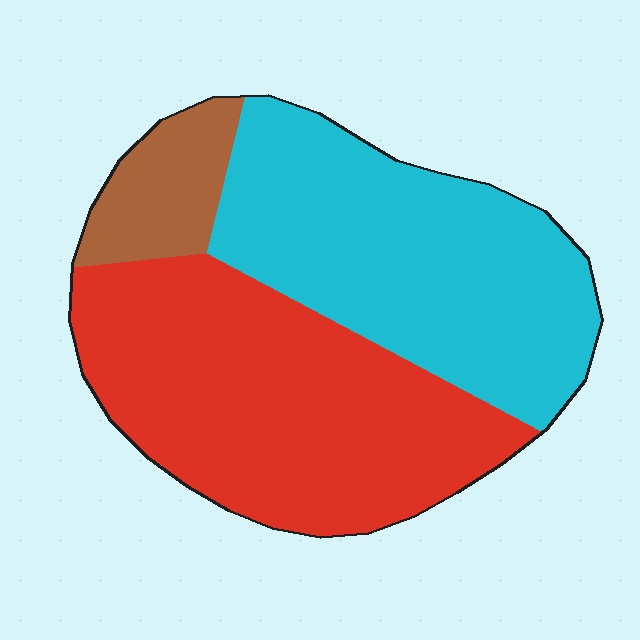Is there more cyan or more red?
Red.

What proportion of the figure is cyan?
Cyan covers 43% of the figure.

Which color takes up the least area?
Brown, at roughly 10%.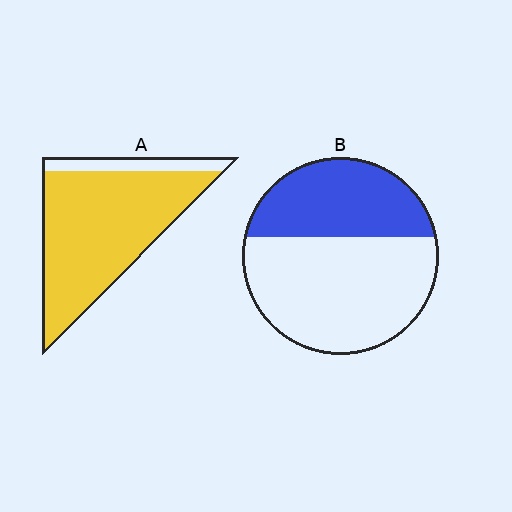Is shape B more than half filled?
No.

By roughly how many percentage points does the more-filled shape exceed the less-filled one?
By roughly 50 percentage points (A over B).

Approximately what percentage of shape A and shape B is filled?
A is approximately 85% and B is approximately 40%.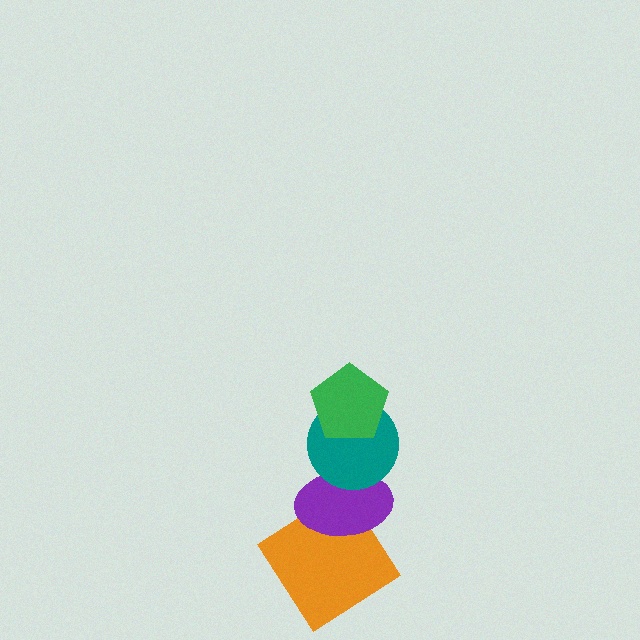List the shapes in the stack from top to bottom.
From top to bottom: the green pentagon, the teal circle, the purple ellipse, the orange diamond.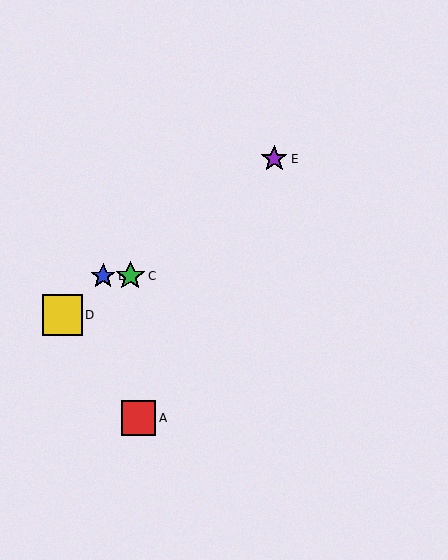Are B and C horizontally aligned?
Yes, both are at y≈276.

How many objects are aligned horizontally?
2 objects (B, C) are aligned horizontally.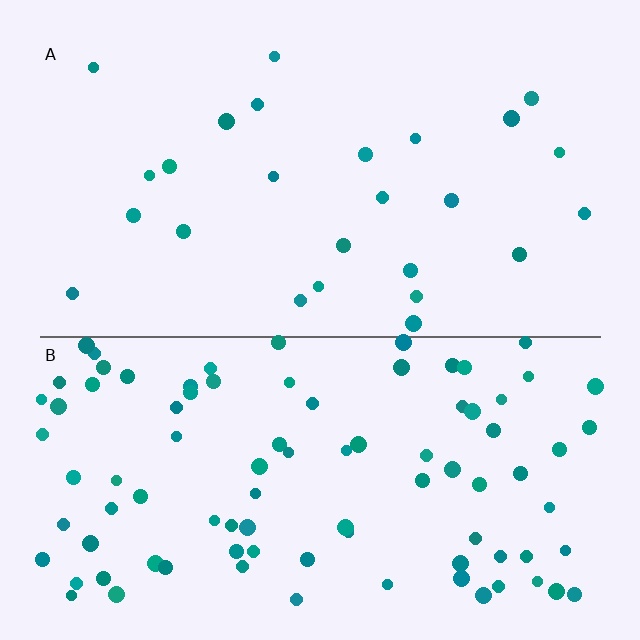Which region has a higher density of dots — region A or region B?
B (the bottom).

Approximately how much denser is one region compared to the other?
Approximately 3.5× — region B over region A.